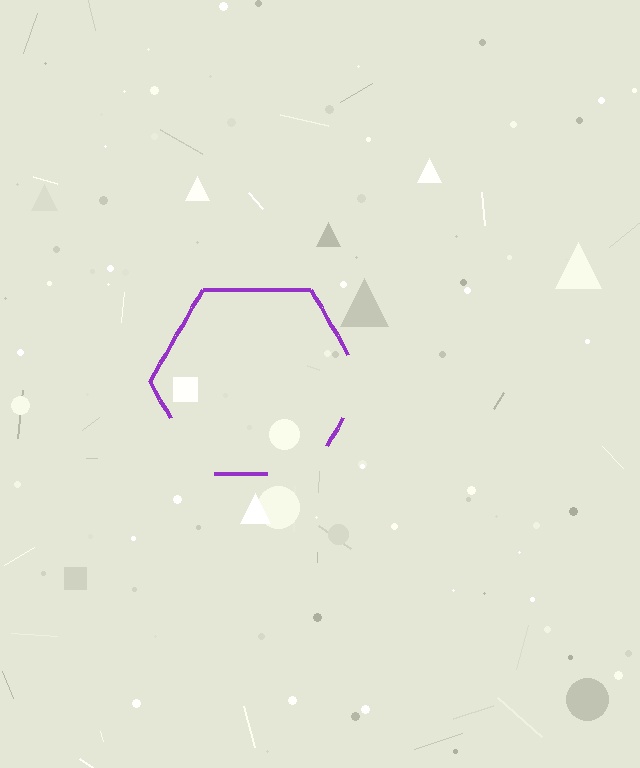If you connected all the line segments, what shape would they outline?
They would outline a hexagon.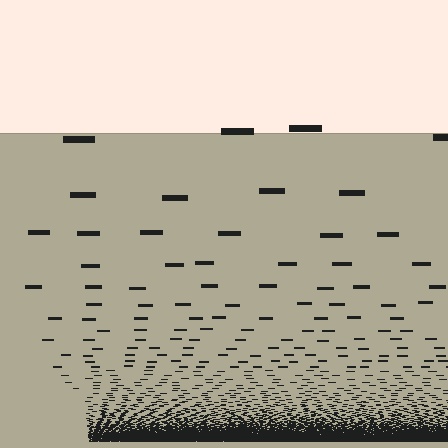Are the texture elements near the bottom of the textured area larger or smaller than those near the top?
Smaller. The gradient is inverted — elements near the bottom are smaller and denser.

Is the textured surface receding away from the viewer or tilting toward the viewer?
The surface appears to tilt toward the viewer. Texture elements get larger and sparser toward the top.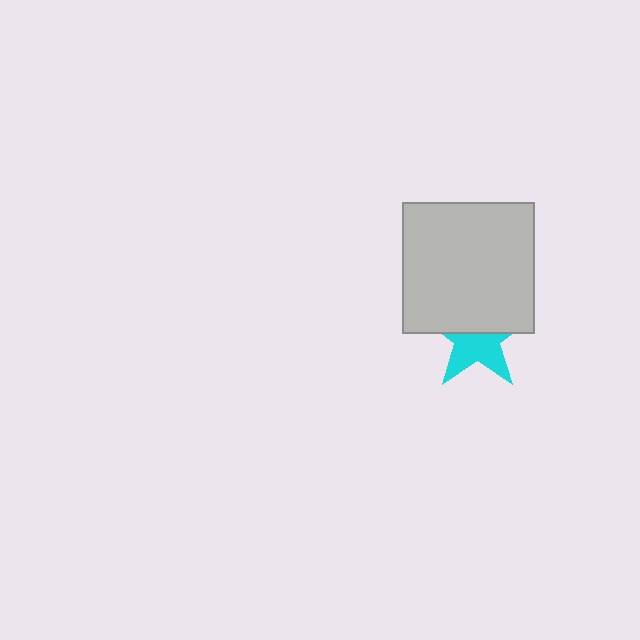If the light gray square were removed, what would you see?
You would see the complete cyan star.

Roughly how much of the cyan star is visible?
About half of it is visible (roughly 51%).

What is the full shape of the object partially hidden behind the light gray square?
The partially hidden object is a cyan star.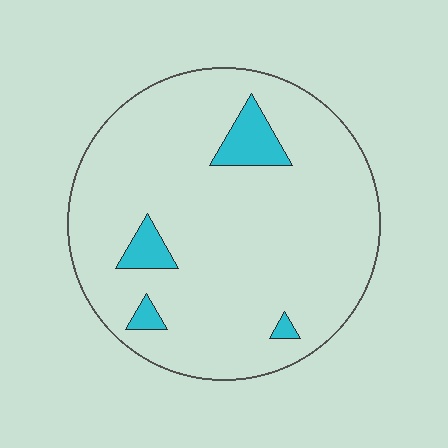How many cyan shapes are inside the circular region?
4.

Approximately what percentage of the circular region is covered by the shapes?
Approximately 10%.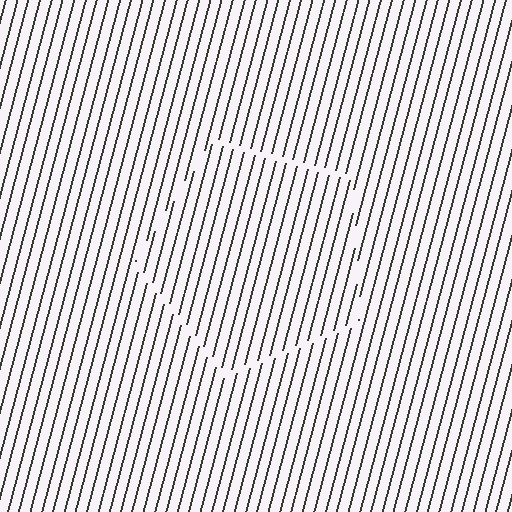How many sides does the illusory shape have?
5 sides — the line-ends trace a pentagon.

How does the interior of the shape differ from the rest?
The interior of the shape contains the same grating, shifted by half a period — the contour is defined by the phase discontinuity where line-ends from the inner and outer gratings abut.